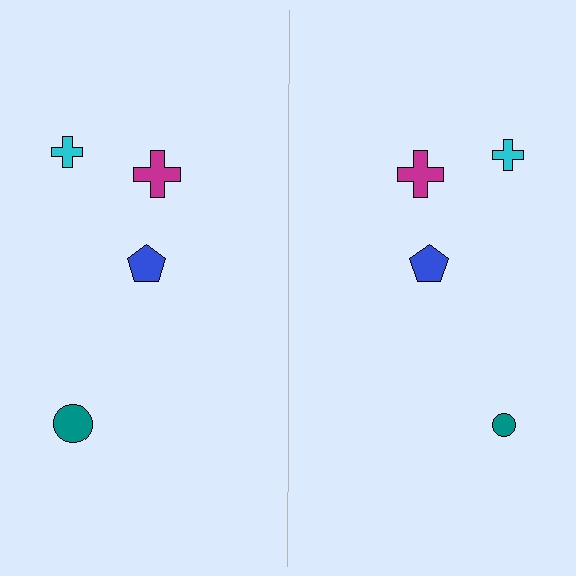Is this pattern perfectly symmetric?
No, the pattern is not perfectly symmetric. The teal circle on the right side has a different size than its mirror counterpart.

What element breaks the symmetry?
The teal circle on the right side has a different size than its mirror counterpart.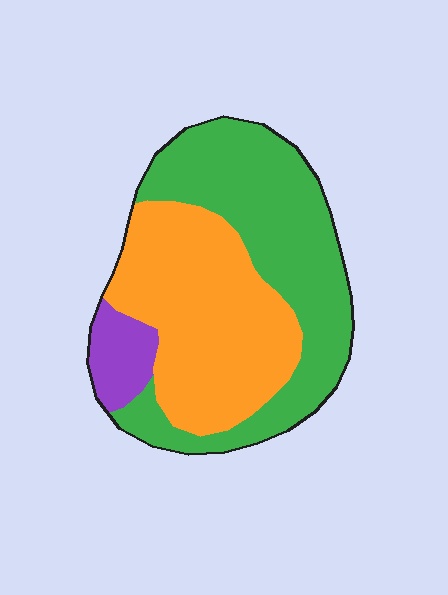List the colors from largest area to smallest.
From largest to smallest: green, orange, purple.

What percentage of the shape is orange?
Orange takes up about two fifths (2/5) of the shape.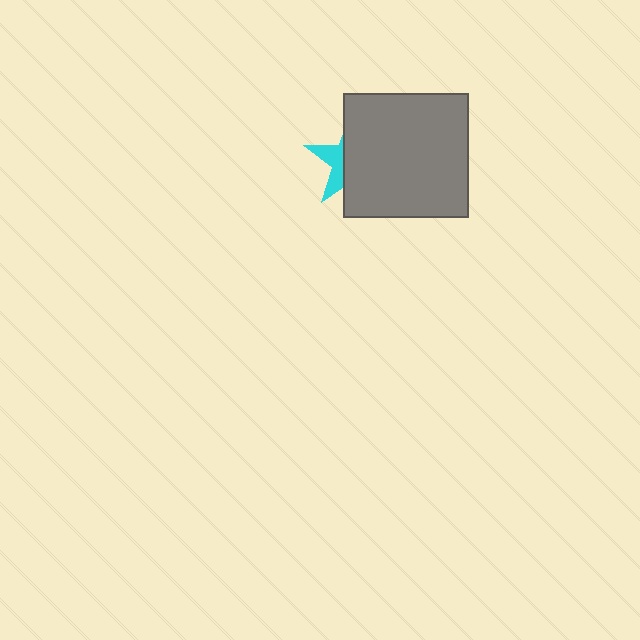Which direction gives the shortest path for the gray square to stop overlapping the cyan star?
Moving right gives the shortest separation.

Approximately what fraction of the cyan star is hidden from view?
Roughly 67% of the cyan star is hidden behind the gray square.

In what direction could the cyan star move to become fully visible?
The cyan star could move left. That would shift it out from behind the gray square entirely.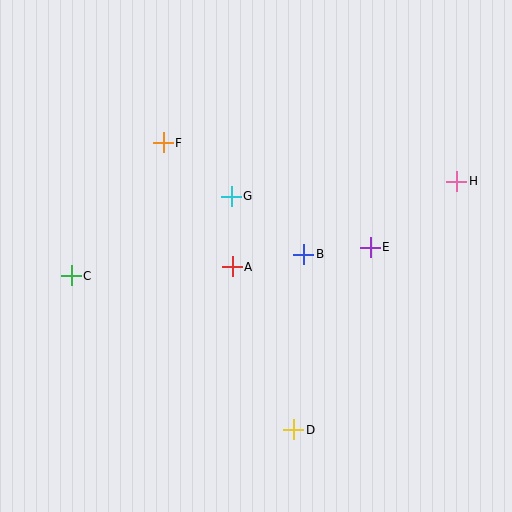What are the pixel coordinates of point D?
Point D is at (294, 430).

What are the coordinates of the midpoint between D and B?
The midpoint between D and B is at (299, 342).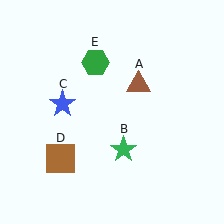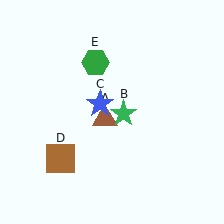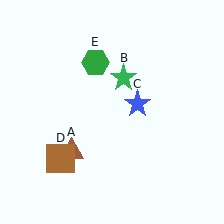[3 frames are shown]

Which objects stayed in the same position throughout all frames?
Brown square (object D) and green hexagon (object E) remained stationary.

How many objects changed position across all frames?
3 objects changed position: brown triangle (object A), green star (object B), blue star (object C).